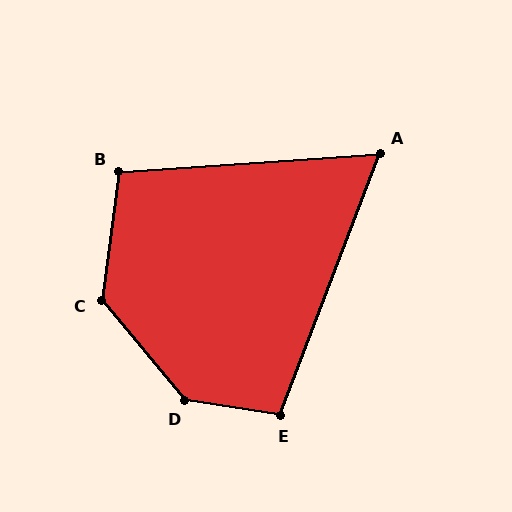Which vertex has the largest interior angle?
D, at approximately 139 degrees.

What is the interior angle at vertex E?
Approximately 102 degrees (obtuse).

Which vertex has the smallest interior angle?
A, at approximately 65 degrees.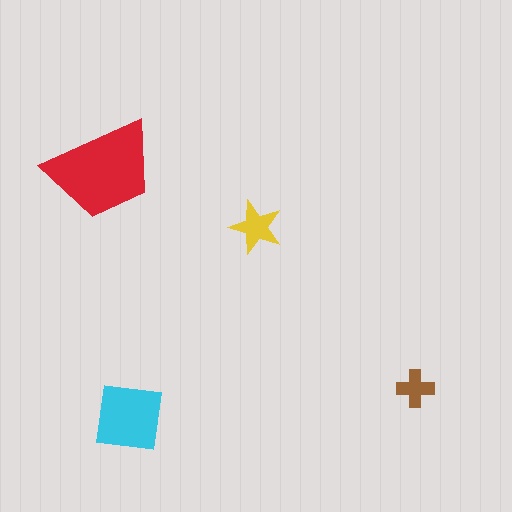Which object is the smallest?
The brown cross.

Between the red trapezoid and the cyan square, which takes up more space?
The red trapezoid.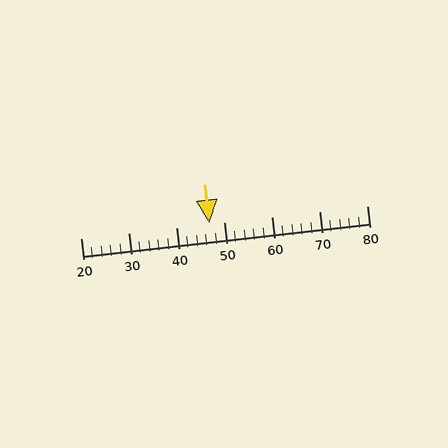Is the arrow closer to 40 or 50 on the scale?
The arrow is closer to 50.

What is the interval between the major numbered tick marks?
The major tick marks are spaced 10 units apart.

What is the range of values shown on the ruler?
The ruler shows values from 20 to 80.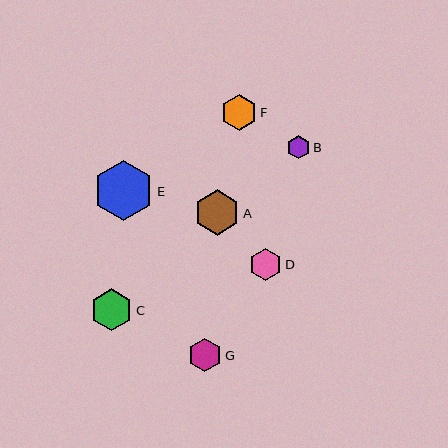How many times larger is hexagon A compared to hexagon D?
Hexagon A is approximately 1.4 times the size of hexagon D.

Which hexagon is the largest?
Hexagon E is the largest with a size of approximately 61 pixels.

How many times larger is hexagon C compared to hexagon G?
Hexagon C is approximately 1.3 times the size of hexagon G.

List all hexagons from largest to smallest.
From largest to smallest: E, A, C, F, G, D, B.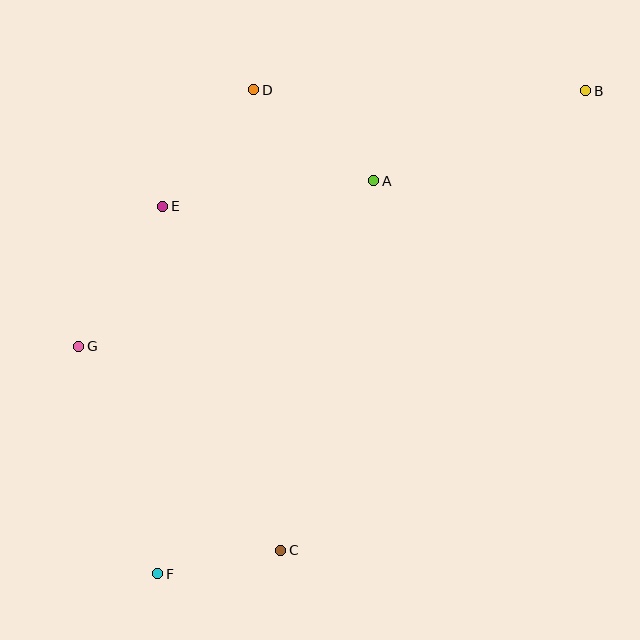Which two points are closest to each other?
Points C and F are closest to each other.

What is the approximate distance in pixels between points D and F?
The distance between D and F is approximately 493 pixels.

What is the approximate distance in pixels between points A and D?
The distance between A and D is approximately 150 pixels.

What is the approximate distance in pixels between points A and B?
The distance between A and B is approximately 231 pixels.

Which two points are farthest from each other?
Points B and F are farthest from each other.